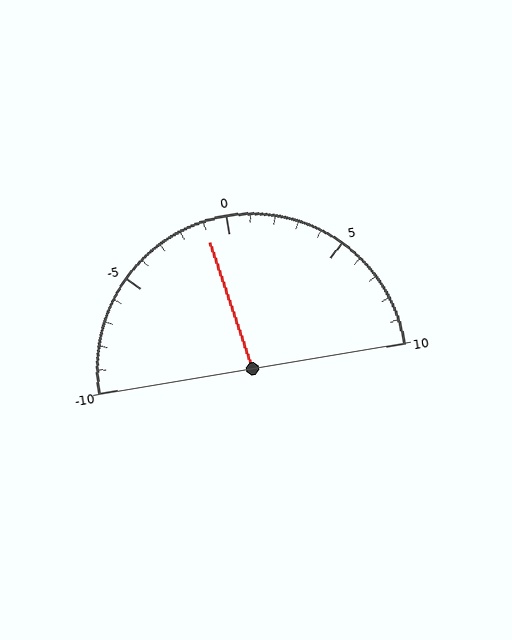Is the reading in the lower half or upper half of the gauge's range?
The reading is in the lower half of the range (-10 to 10).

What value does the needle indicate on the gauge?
The needle indicates approximately -1.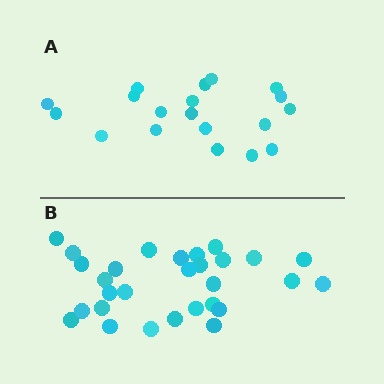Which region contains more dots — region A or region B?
Region B (the bottom region) has more dots.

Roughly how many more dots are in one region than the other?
Region B has roughly 10 or so more dots than region A.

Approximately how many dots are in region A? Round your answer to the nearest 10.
About 20 dots. (The exact count is 19, which rounds to 20.)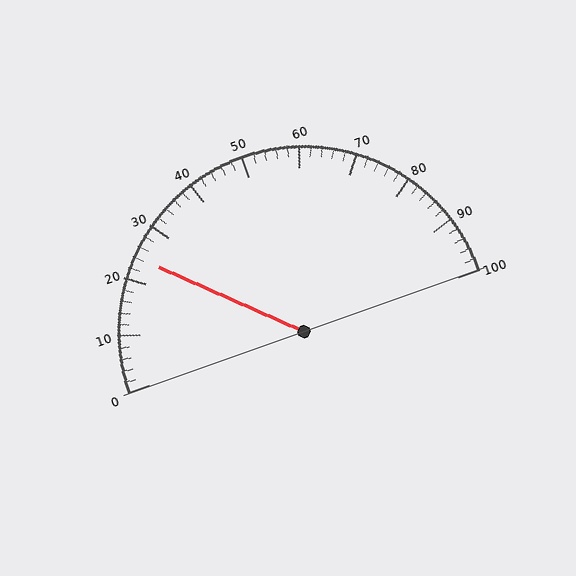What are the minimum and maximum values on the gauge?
The gauge ranges from 0 to 100.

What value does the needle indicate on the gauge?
The needle indicates approximately 24.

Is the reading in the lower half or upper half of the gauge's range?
The reading is in the lower half of the range (0 to 100).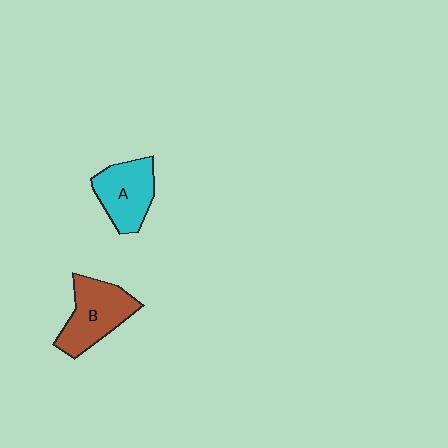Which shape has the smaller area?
Shape A (cyan).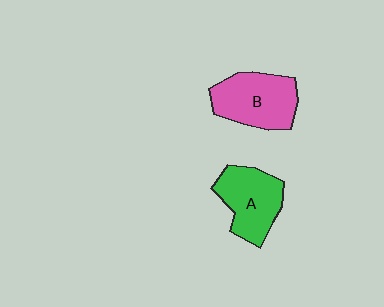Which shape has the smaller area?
Shape A (green).